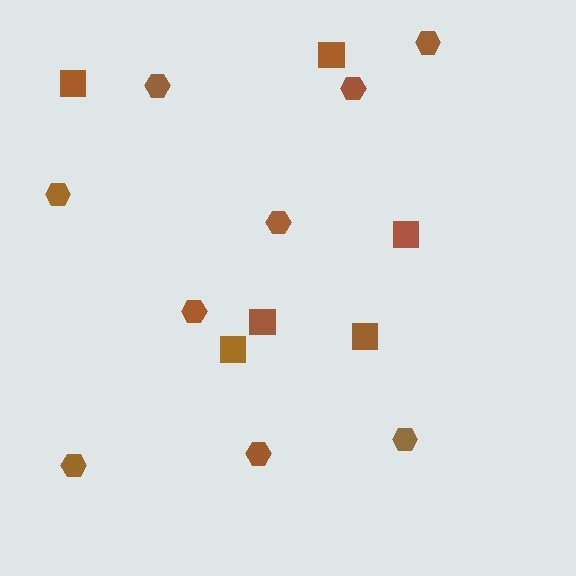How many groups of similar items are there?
There are 2 groups: one group of squares (6) and one group of hexagons (9).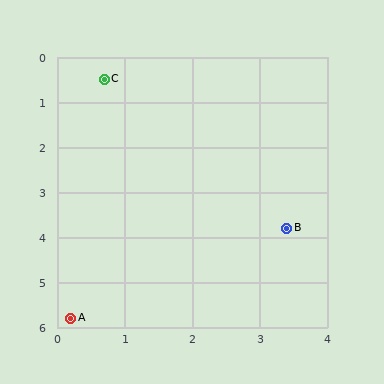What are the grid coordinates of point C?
Point C is at approximately (0.7, 0.5).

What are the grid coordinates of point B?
Point B is at approximately (3.4, 3.8).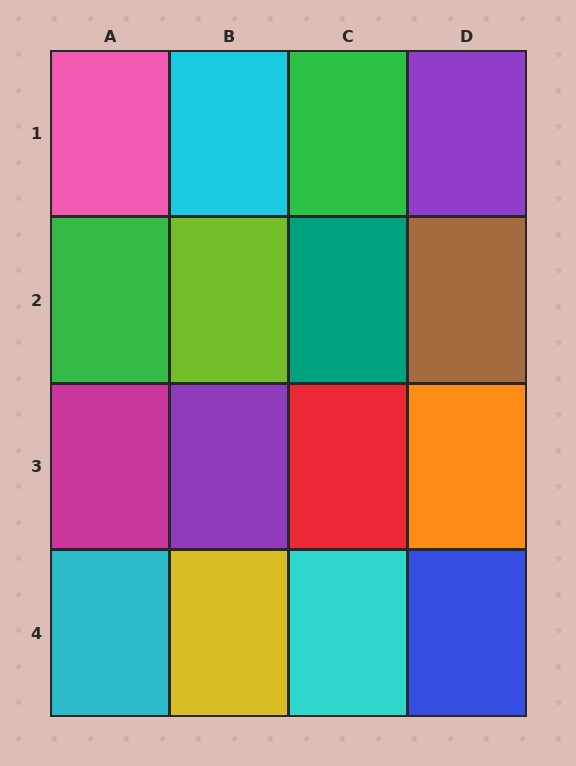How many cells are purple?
2 cells are purple.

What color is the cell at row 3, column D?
Orange.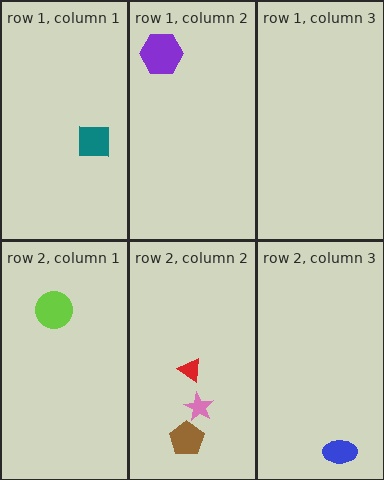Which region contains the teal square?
The row 1, column 1 region.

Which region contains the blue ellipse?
The row 2, column 3 region.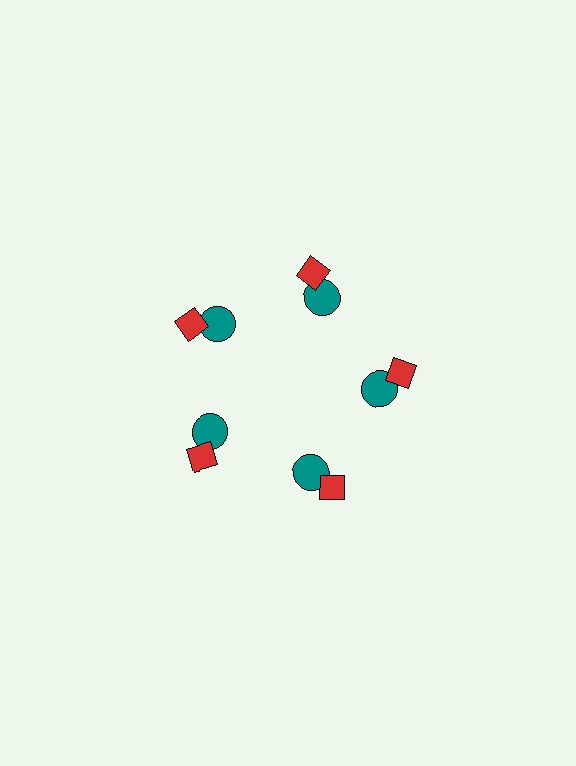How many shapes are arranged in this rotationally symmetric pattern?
There are 10 shapes, arranged in 5 groups of 2.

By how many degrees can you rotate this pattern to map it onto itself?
The pattern maps onto itself every 72 degrees of rotation.